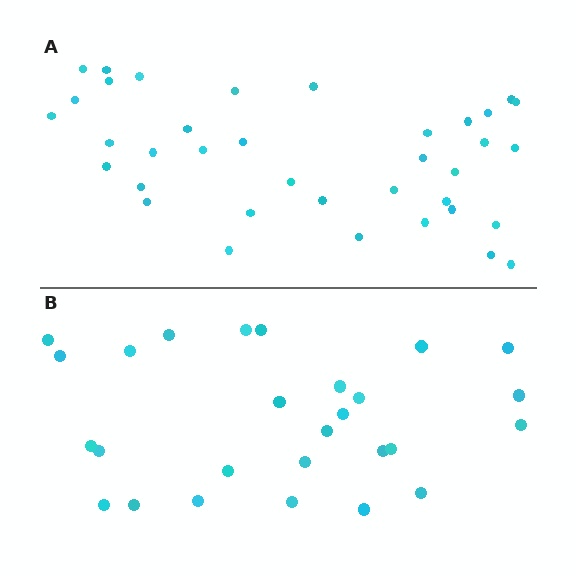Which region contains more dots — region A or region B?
Region A (the top region) has more dots.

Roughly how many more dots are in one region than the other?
Region A has roughly 10 or so more dots than region B.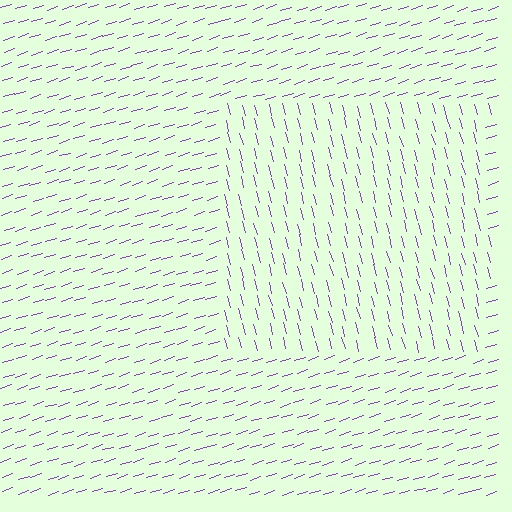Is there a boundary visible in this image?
Yes, there is a texture boundary formed by a change in line orientation.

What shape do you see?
I see a rectangle.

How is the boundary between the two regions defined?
The boundary is defined purely by a change in line orientation (approximately 87 degrees difference). All lines are the same color and thickness.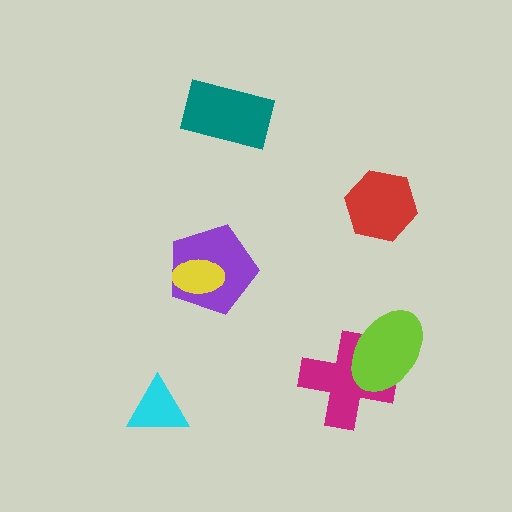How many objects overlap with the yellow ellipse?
1 object overlaps with the yellow ellipse.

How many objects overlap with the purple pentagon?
1 object overlaps with the purple pentagon.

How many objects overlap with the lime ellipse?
1 object overlaps with the lime ellipse.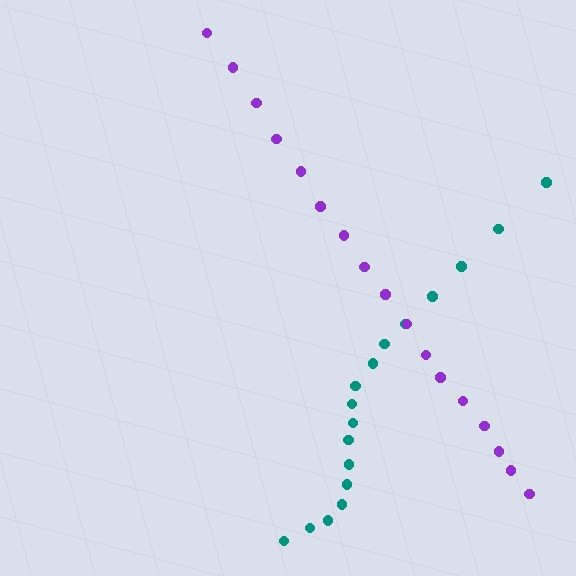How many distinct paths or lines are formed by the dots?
There are 2 distinct paths.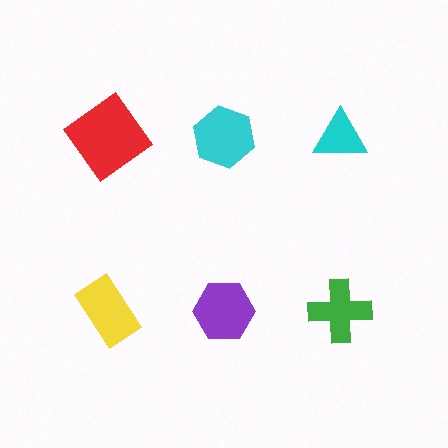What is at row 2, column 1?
A yellow rectangle.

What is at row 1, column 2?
A cyan hexagon.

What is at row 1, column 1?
A red diamond.